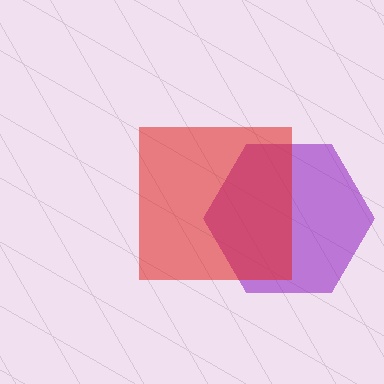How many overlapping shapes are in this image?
There are 2 overlapping shapes in the image.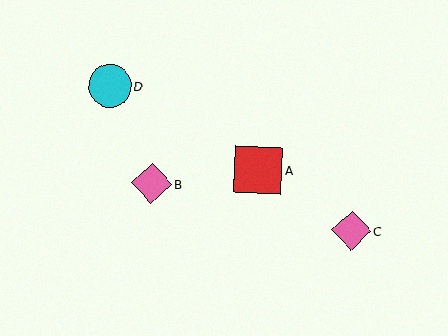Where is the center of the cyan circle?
The center of the cyan circle is at (110, 86).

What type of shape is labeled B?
Shape B is a pink diamond.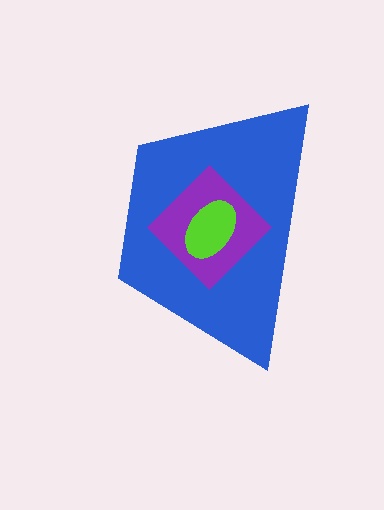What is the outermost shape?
The blue trapezoid.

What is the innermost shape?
The lime ellipse.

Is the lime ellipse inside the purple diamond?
Yes.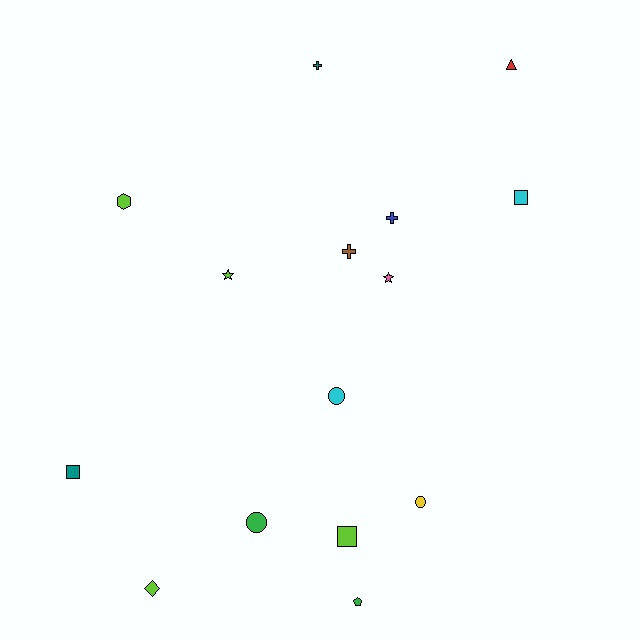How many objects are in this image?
There are 15 objects.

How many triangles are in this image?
There is 1 triangle.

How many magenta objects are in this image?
There are no magenta objects.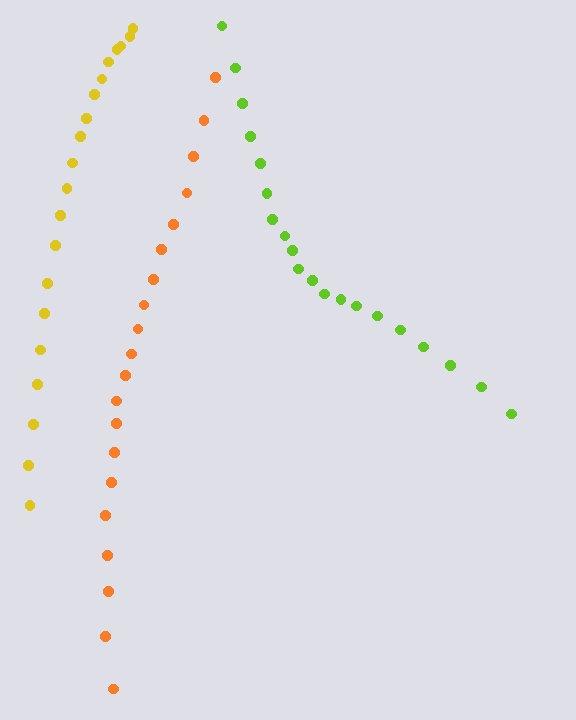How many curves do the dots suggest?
There are 3 distinct paths.